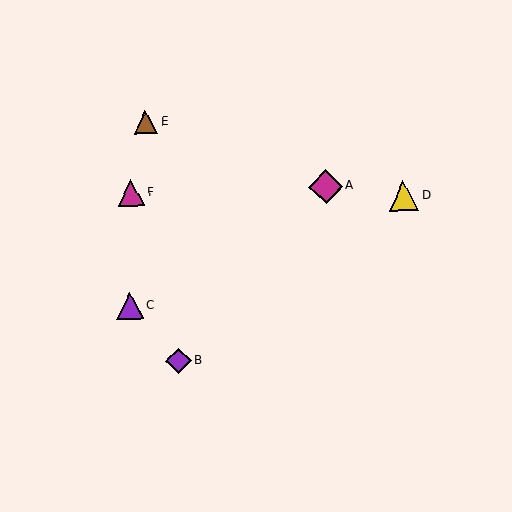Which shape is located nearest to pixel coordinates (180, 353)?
The purple diamond (labeled B) at (179, 361) is nearest to that location.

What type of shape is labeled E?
Shape E is a brown triangle.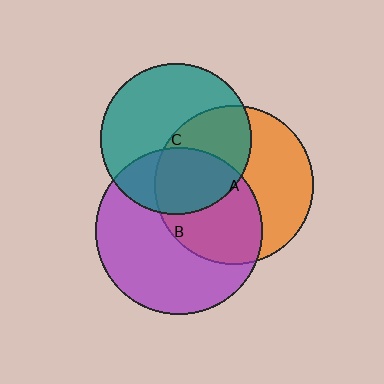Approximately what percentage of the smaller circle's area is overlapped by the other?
Approximately 35%.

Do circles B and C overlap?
Yes.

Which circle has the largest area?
Circle B (purple).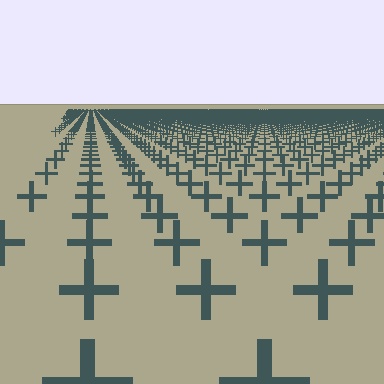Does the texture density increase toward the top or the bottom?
Density increases toward the top.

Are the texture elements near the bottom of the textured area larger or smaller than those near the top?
Larger. Near the bottom, elements are closer to the viewer and appear at a bigger on-screen size.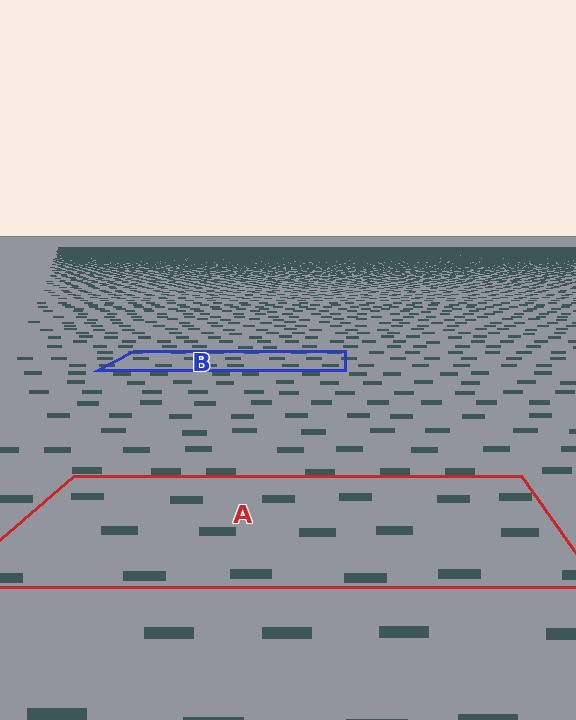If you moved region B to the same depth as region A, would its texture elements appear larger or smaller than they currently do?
They would appear larger. At a closer depth, the same texture elements are projected at a bigger on-screen size.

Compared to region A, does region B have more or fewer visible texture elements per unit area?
Region B has more texture elements per unit area — they are packed more densely because it is farther away.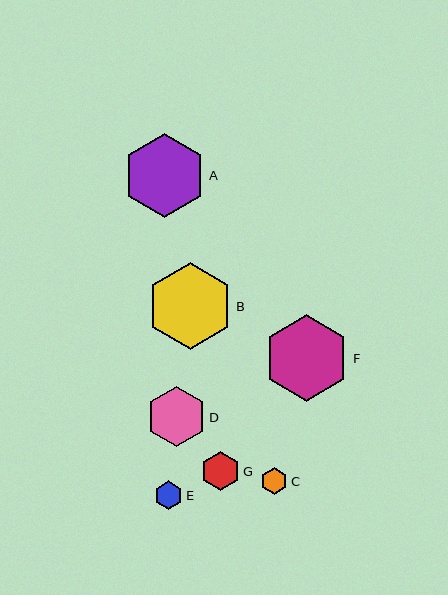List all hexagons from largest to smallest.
From largest to smallest: B, F, A, D, G, E, C.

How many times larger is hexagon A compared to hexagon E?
Hexagon A is approximately 2.9 times the size of hexagon E.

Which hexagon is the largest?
Hexagon B is the largest with a size of approximately 87 pixels.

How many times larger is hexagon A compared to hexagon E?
Hexagon A is approximately 2.9 times the size of hexagon E.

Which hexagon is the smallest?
Hexagon C is the smallest with a size of approximately 27 pixels.